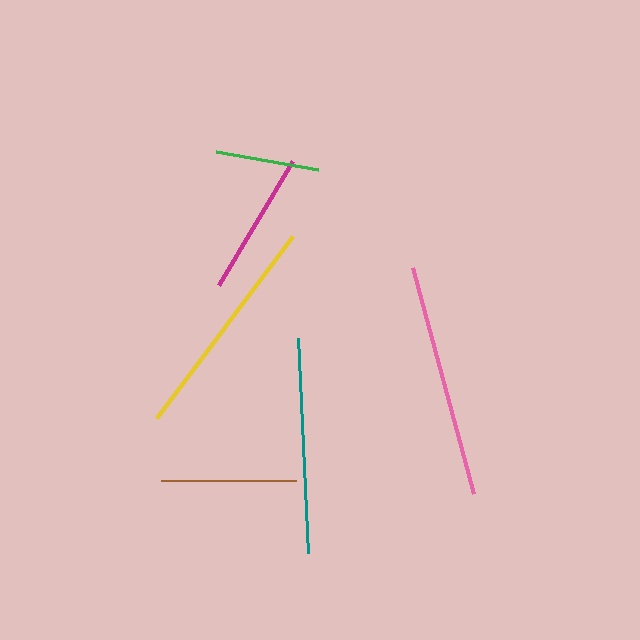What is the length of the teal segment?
The teal segment is approximately 215 pixels long.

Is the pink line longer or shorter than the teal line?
The pink line is longer than the teal line.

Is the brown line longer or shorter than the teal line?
The teal line is longer than the brown line.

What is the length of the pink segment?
The pink segment is approximately 233 pixels long.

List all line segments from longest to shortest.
From longest to shortest: pink, yellow, teal, magenta, brown, green.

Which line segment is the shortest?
The green line is the shortest at approximately 103 pixels.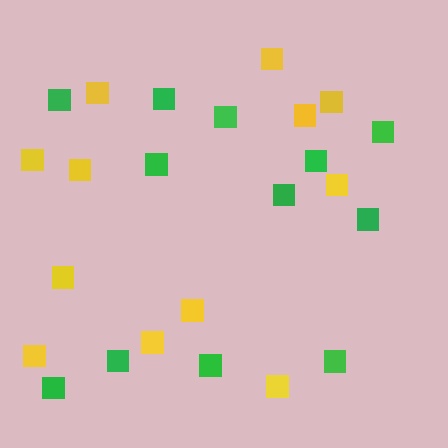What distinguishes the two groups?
There are 2 groups: one group of green squares (12) and one group of yellow squares (12).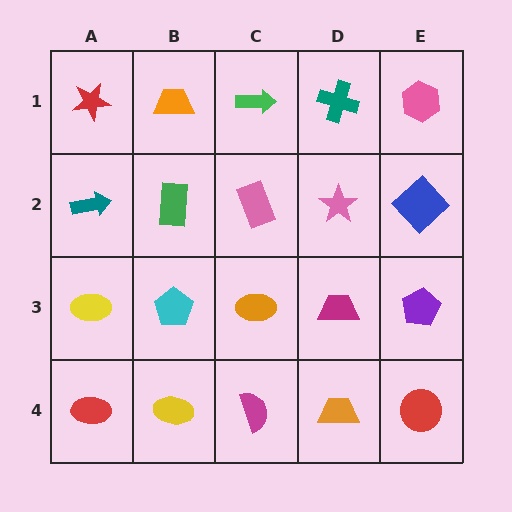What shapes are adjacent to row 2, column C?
A green arrow (row 1, column C), an orange ellipse (row 3, column C), a green rectangle (row 2, column B), a pink star (row 2, column D).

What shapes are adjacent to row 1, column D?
A pink star (row 2, column D), a green arrow (row 1, column C), a pink hexagon (row 1, column E).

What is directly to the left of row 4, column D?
A magenta semicircle.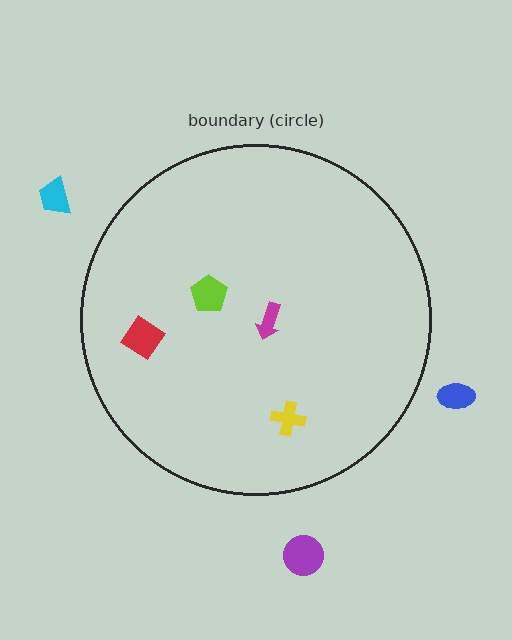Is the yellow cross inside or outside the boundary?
Inside.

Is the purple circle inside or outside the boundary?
Outside.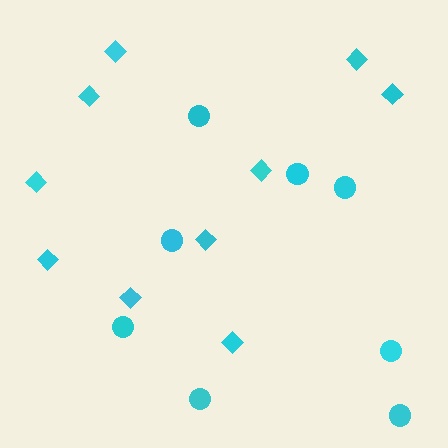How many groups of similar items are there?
There are 2 groups: one group of circles (8) and one group of diamonds (10).